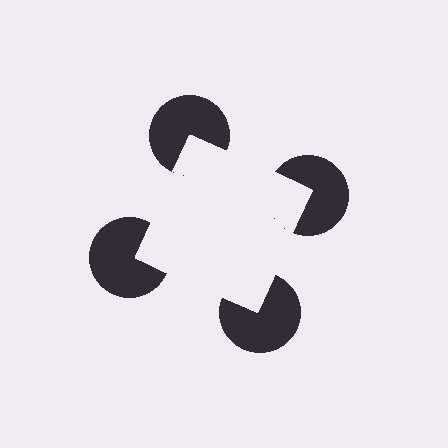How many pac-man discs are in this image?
There are 4 — one at each vertex of the illusory square.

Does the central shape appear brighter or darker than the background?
It typically appears slightly brighter than the background, even though no actual brightness change is drawn.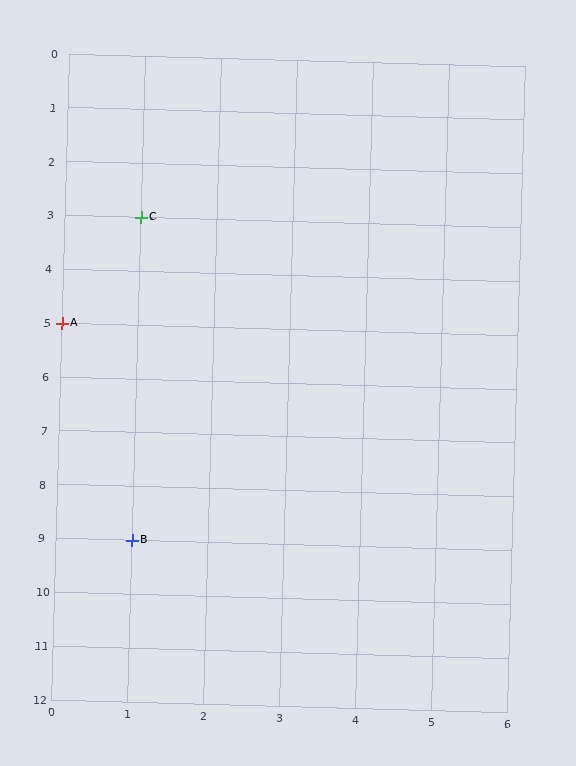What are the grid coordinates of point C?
Point C is at grid coordinates (1, 3).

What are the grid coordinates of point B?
Point B is at grid coordinates (1, 9).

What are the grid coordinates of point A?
Point A is at grid coordinates (0, 5).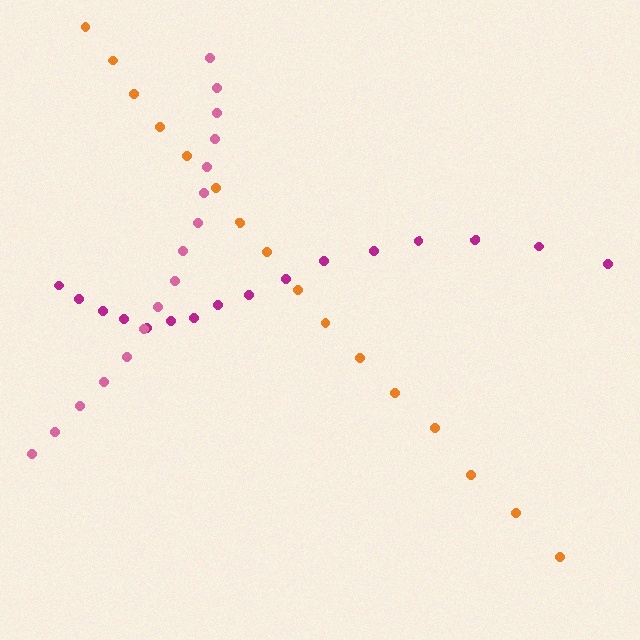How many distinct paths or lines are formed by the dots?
There are 3 distinct paths.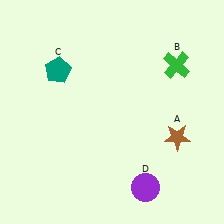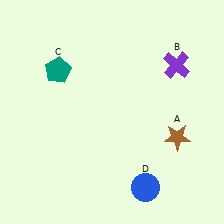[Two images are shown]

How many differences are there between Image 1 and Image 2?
There are 2 differences between the two images.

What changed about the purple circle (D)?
In Image 1, D is purple. In Image 2, it changed to blue.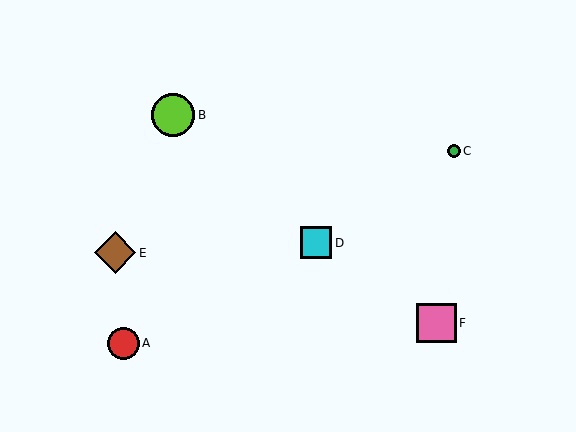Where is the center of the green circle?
The center of the green circle is at (454, 151).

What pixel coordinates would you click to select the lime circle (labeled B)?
Click at (173, 115) to select the lime circle B.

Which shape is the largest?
The lime circle (labeled B) is the largest.